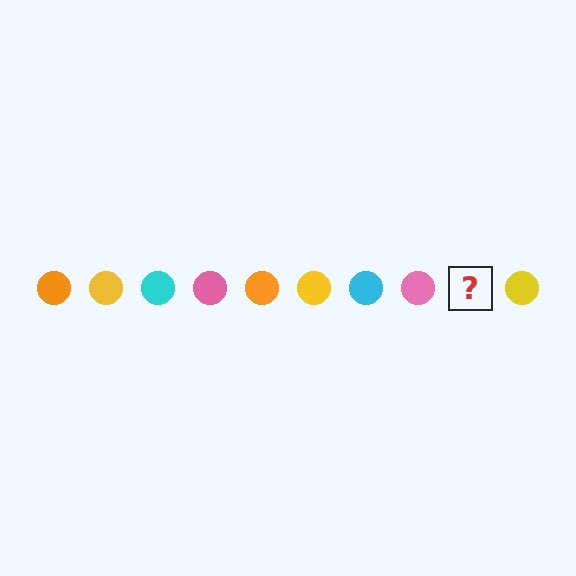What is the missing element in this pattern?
The missing element is an orange circle.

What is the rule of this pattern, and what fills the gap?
The rule is that the pattern cycles through orange, yellow, cyan, pink circles. The gap should be filled with an orange circle.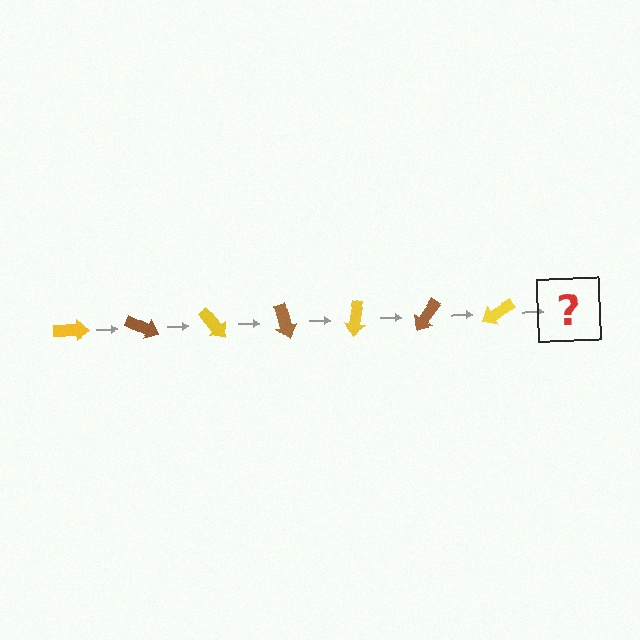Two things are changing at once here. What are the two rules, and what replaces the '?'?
The two rules are that it rotates 25 degrees each step and the color cycles through yellow and brown. The '?' should be a brown arrow, rotated 175 degrees from the start.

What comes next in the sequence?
The next element should be a brown arrow, rotated 175 degrees from the start.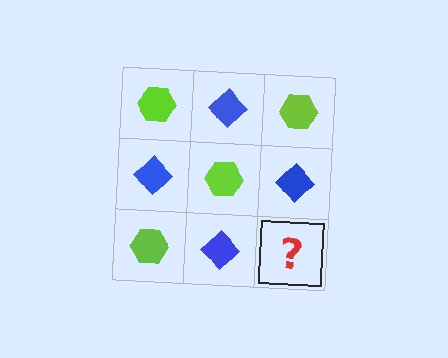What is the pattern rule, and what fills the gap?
The rule is that it alternates lime hexagon and blue diamond in a checkerboard pattern. The gap should be filled with a lime hexagon.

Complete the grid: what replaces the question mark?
The question mark should be replaced with a lime hexagon.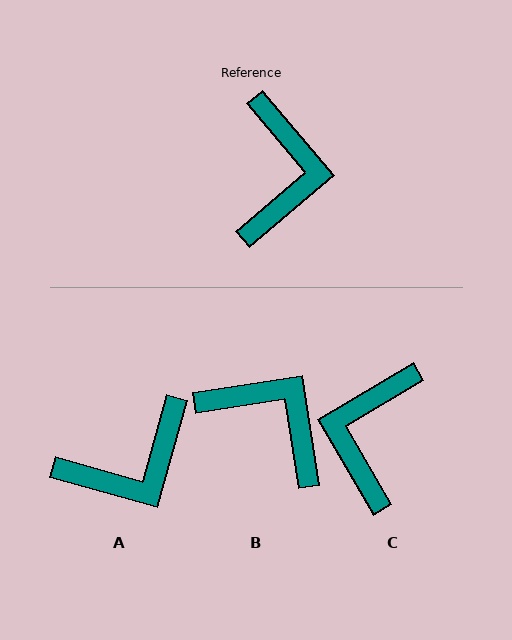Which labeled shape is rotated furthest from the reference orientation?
C, about 170 degrees away.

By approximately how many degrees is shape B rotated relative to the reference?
Approximately 59 degrees counter-clockwise.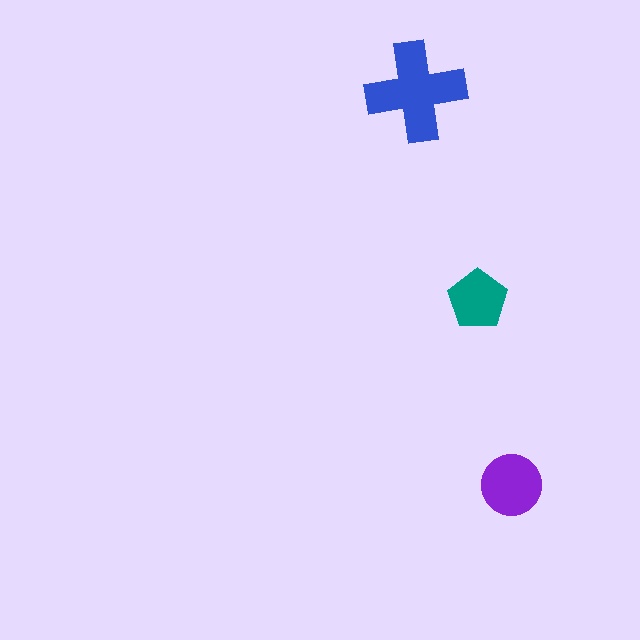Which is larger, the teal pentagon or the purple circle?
The purple circle.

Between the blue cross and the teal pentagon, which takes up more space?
The blue cross.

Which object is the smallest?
The teal pentagon.